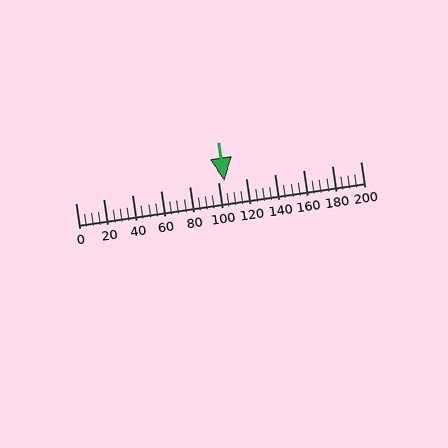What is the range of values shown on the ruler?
The ruler shows values from 0 to 200.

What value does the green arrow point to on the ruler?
The green arrow points to approximately 105.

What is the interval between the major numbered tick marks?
The major tick marks are spaced 20 units apart.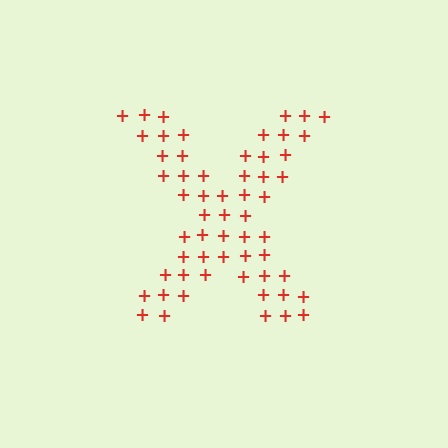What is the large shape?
The large shape is the letter X.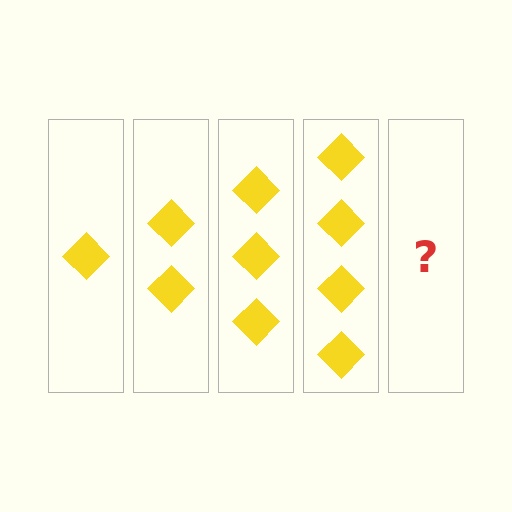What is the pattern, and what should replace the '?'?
The pattern is that each step adds one more diamond. The '?' should be 5 diamonds.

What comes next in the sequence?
The next element should be 5 diamonds.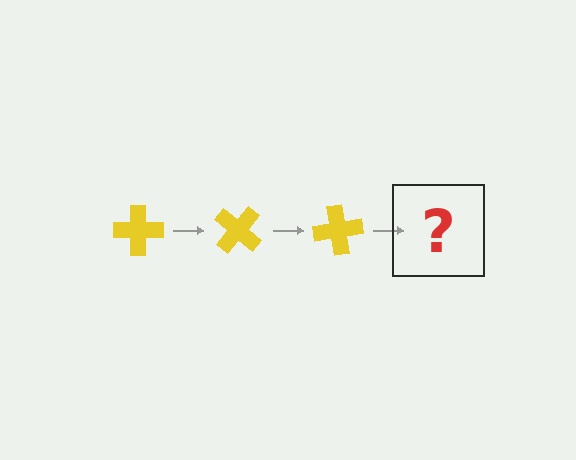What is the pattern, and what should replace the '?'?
The pattern is that the cross rotates 40 degrees each step. The '?' should be a yellow cross rotated 120 degrees.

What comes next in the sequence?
The next element should be a yellow cross rotated 120 degrees.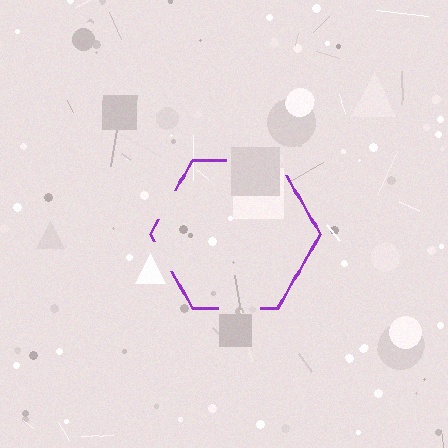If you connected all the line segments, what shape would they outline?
They would outline a hexagon.